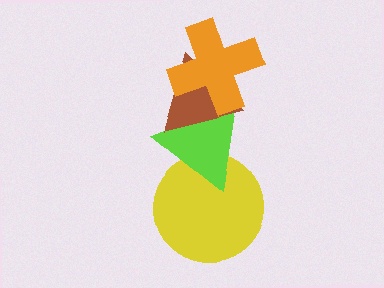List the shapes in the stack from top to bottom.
From top to bottom: the orange cross, the brown triangle, the lime triangle, the yellow circle.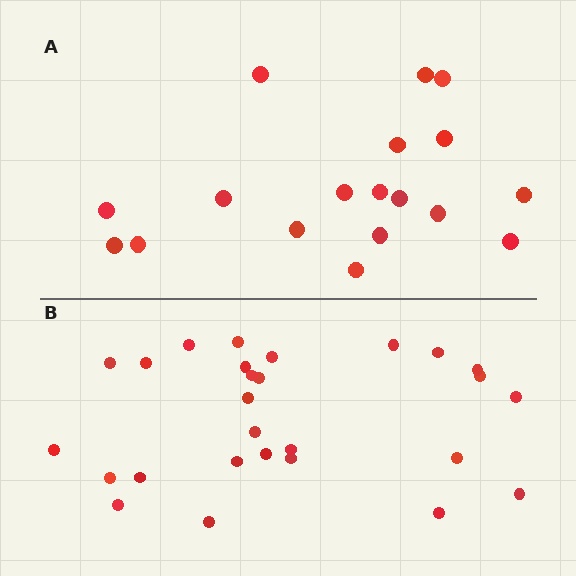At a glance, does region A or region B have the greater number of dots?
Region B (the bottom region) has more dots.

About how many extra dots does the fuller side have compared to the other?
Region B has roughly 8 or so more dots than region A.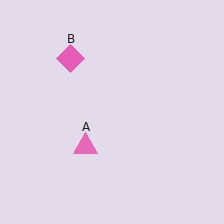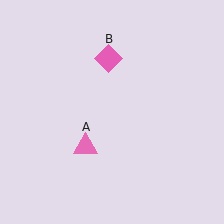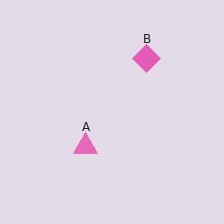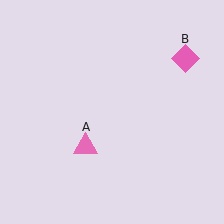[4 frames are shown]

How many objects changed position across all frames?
1 object changed position: pink diamond (object B).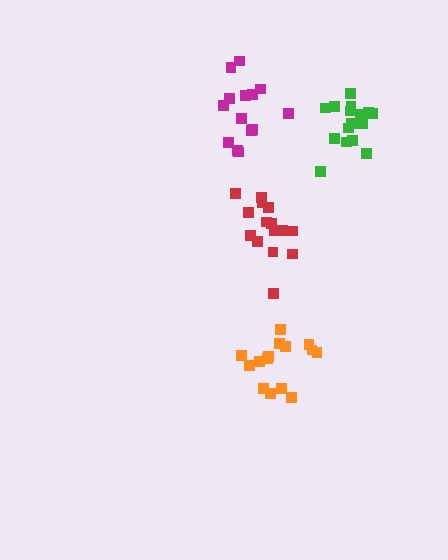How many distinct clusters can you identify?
There are 4 distinct clusters.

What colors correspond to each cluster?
The clusters are colored: magenta, green, red, orange.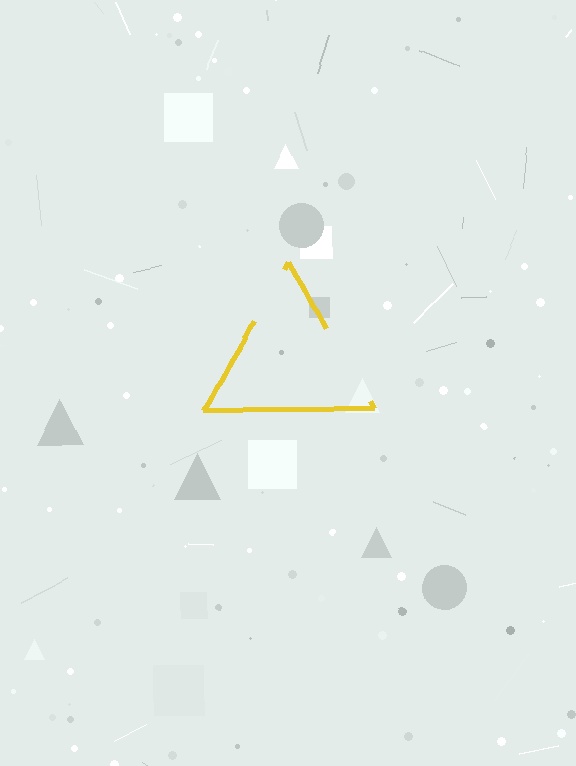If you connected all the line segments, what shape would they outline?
They would outline a triangle.